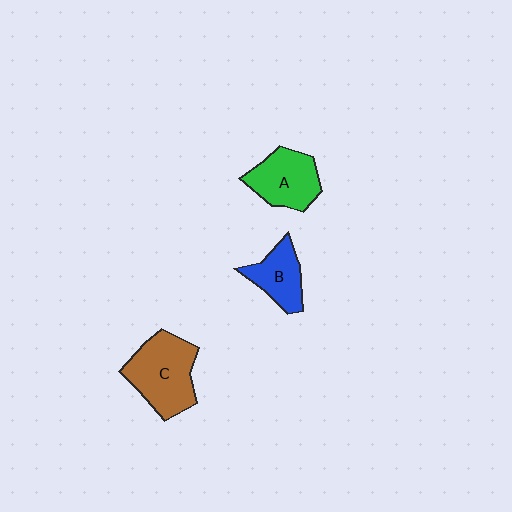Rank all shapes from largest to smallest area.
From largest to smallest: C (brown), A (green), B (blue).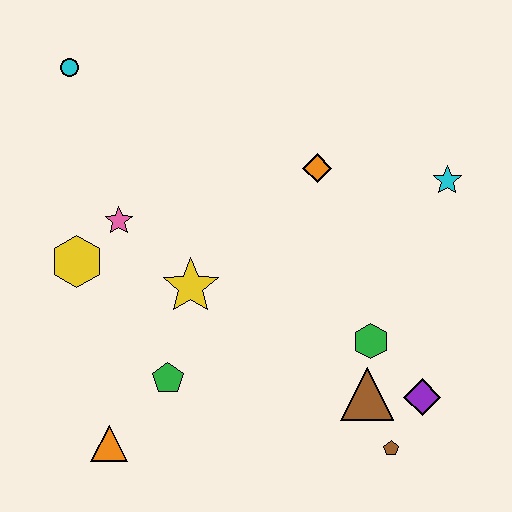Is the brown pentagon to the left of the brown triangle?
No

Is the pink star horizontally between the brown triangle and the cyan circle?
Yes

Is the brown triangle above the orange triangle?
Yes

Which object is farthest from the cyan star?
The orange triangle is farthest from the cyan star.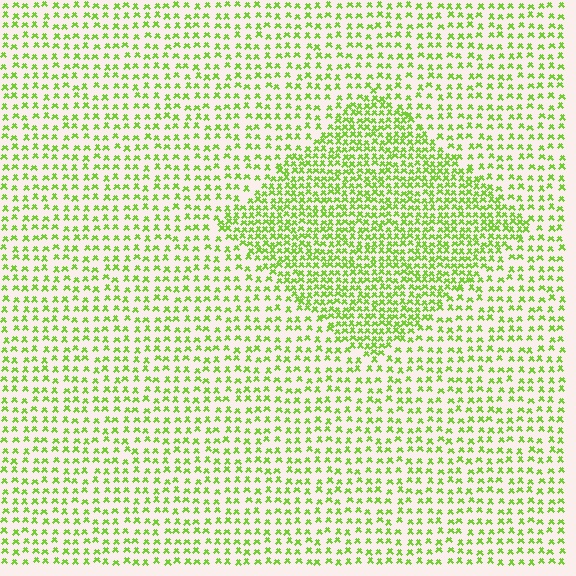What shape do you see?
I see a diamond.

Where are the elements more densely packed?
The elements are more densely packed inside the diamond boundary.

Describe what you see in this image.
The image contains small lime elements arranged at two different densities. A diamond-shaped region is visible where the elements are more densely packed than the surrounding area.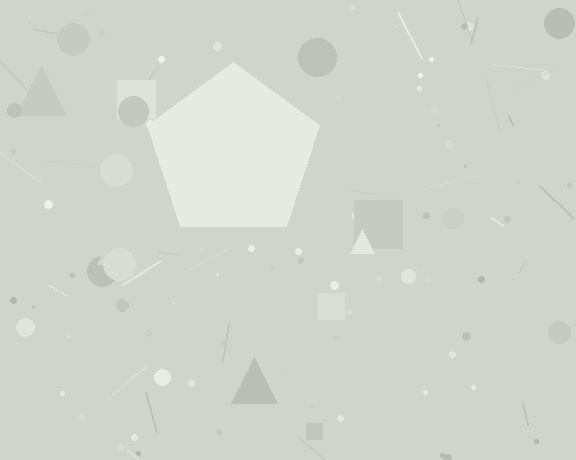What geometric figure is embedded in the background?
A pentagon is embedded in the background.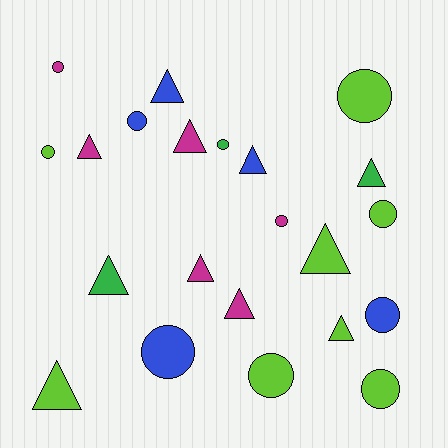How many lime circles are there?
There are 5 lime circles.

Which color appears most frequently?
Lime, with 8 objects.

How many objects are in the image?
There are 22 objects.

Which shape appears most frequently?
Triangle, with 11 objects.